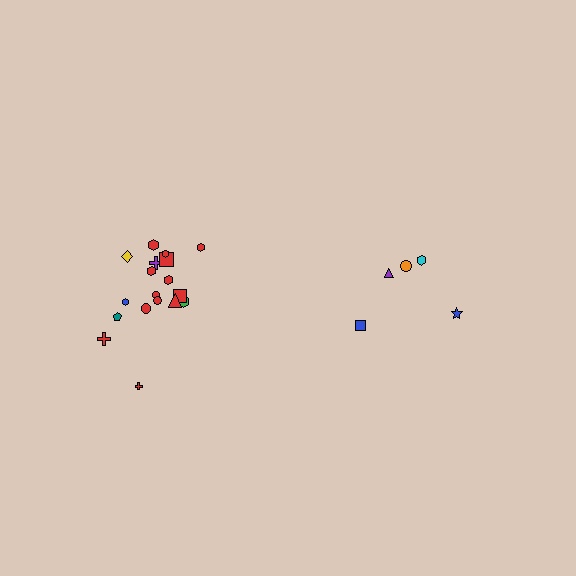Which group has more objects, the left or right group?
The left group.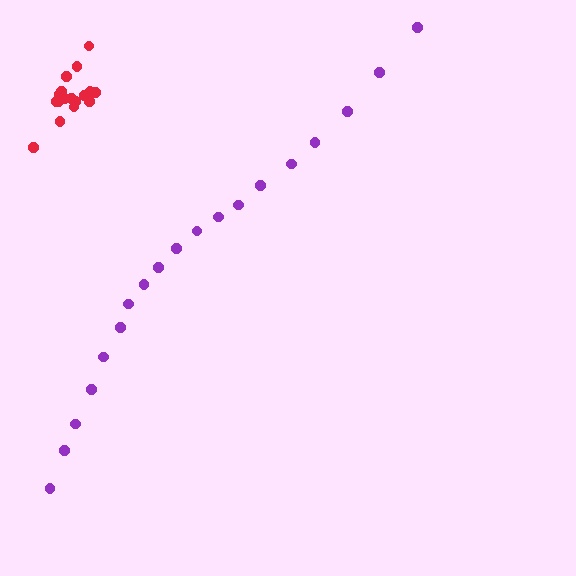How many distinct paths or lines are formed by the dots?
There are 2 distinct paths.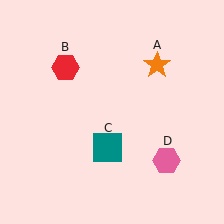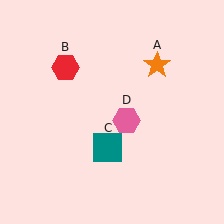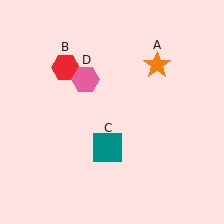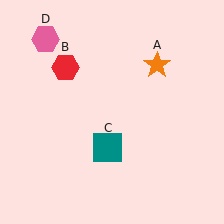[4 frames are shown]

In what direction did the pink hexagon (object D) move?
The pink hexagon (object D) moved up and to the left.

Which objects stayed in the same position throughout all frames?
Orange star (object A) and red hexagon (object B) and teal square (object C) remained stationary.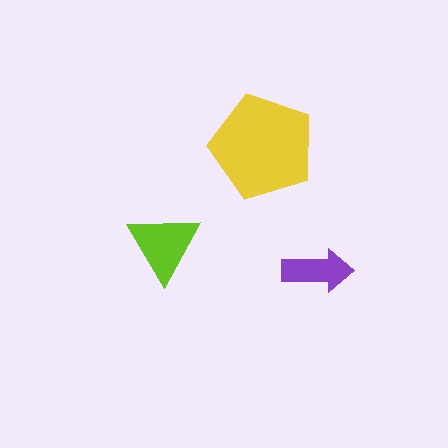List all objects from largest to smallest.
The yellow pentagon, the lime triangle, the purple arrow.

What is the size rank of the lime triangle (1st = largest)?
2nd.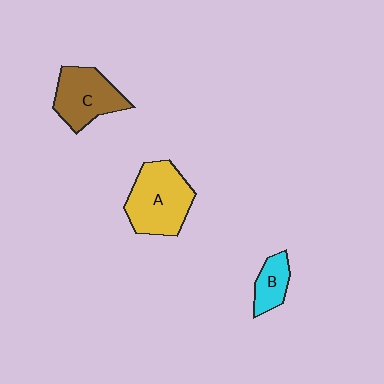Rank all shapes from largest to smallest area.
From largest to smallest: A (yellow), C (brown), B (cyan).